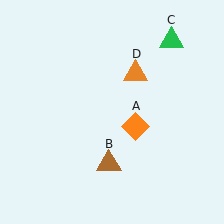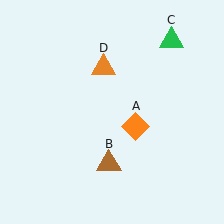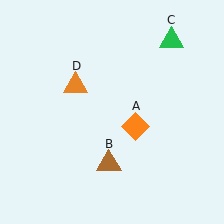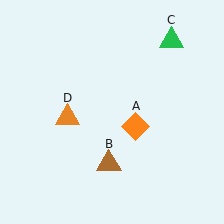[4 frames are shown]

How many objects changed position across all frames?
1 object changed position: orange triangle (object D).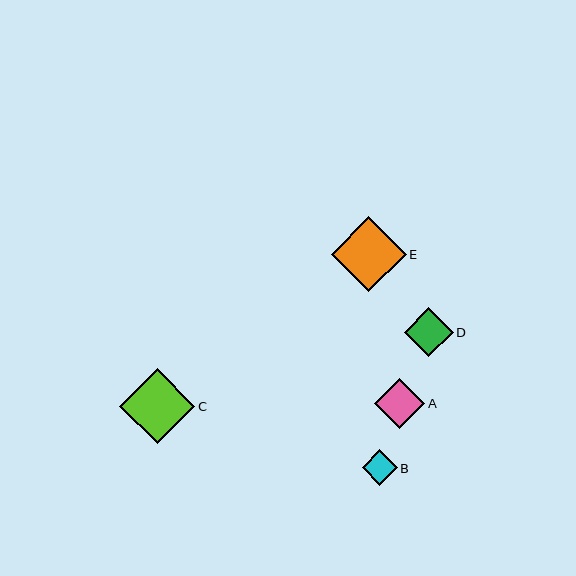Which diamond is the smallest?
Diamond B is the smallest with a size of approximately 35 pixels.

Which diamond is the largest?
Diamond C is the largest with a size of approximately 75 pixels.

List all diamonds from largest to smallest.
From largest to smallest: C, E, A, D, B.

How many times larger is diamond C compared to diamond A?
Diamond C is approximately 1.5 times the size of diamond A.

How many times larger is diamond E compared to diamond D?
Diamond E is approximately 1.5 times the size of diamond D.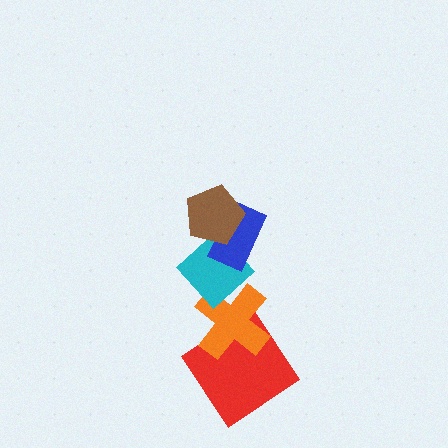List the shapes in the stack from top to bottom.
From top to bottom: the brown pentagon, the blue rectangle, the cyan diamond, the orange cross, the red diamond.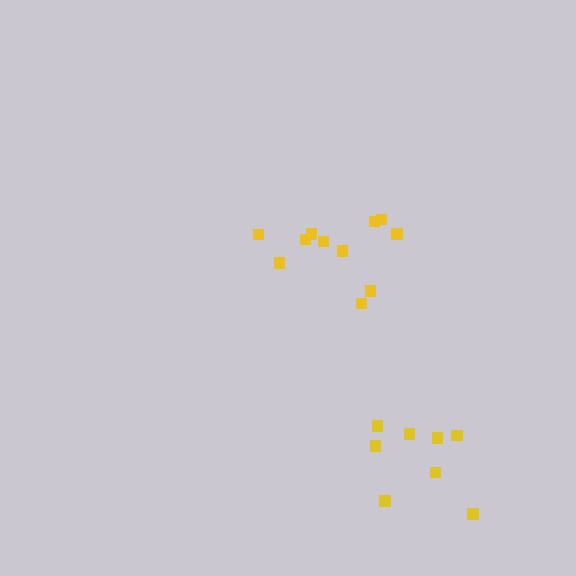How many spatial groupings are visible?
There are 2 spatial groupings.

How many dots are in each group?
Group 1: 11 dots, Group 2: 8 dots (19 total).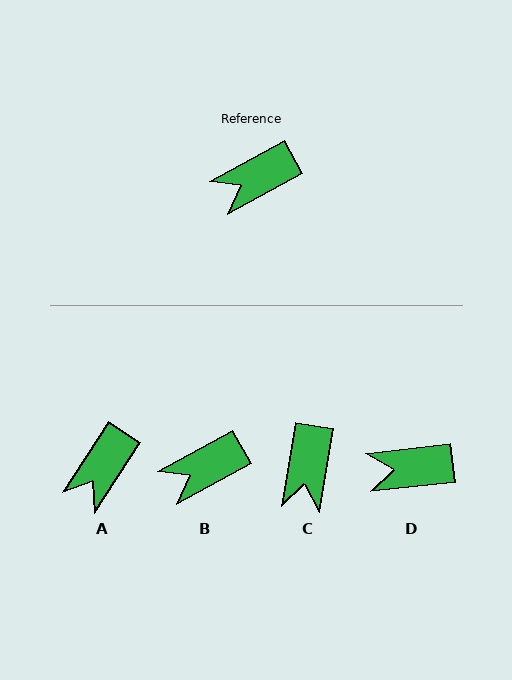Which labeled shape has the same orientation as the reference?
B.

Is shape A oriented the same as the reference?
No, it is off by about 28 degrees.